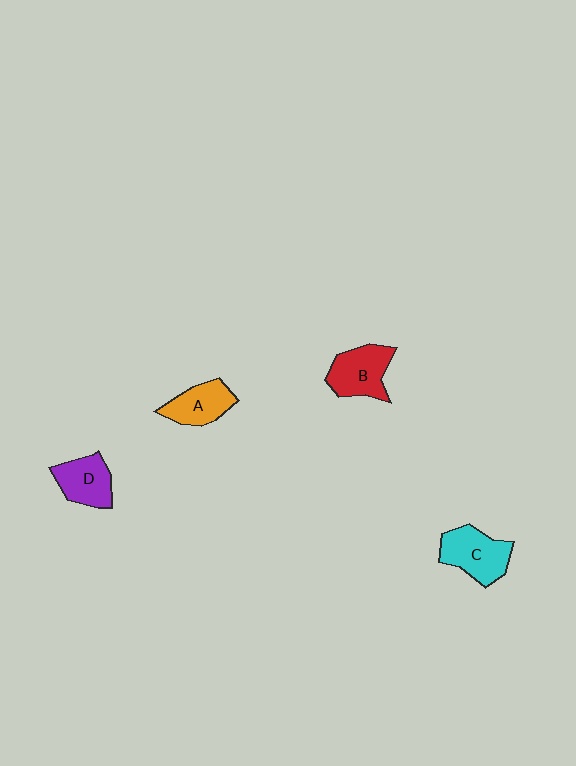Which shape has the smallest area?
Shape A (orange).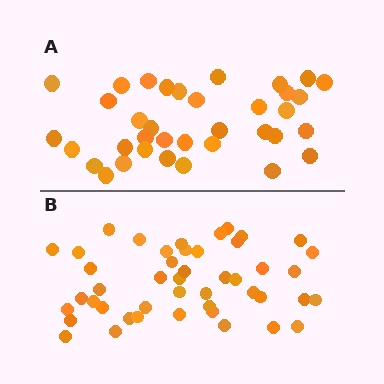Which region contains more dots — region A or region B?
Region B (the bottom region) has more dots.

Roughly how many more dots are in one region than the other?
Region B has roughly 10 or so more dots than region A.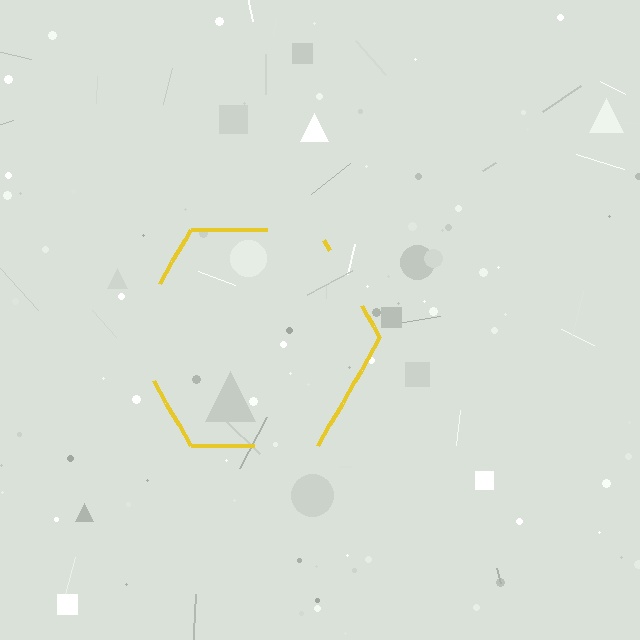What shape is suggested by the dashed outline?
The dashed outline suggests a hexagon.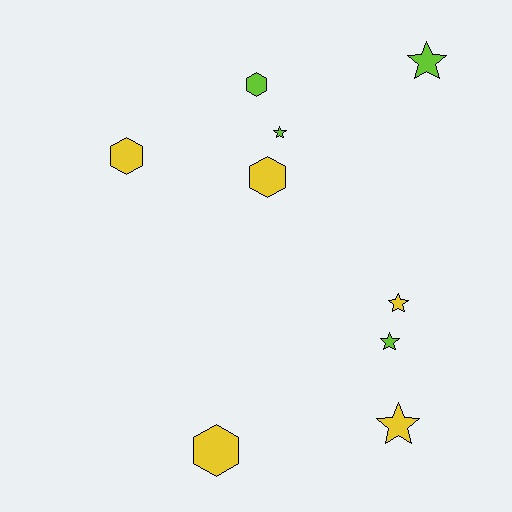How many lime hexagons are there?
There is 1 lime hexagon.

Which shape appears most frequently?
Star, with 5 objects.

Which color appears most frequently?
Yellow, with 5 objects.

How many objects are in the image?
There are 9 objects.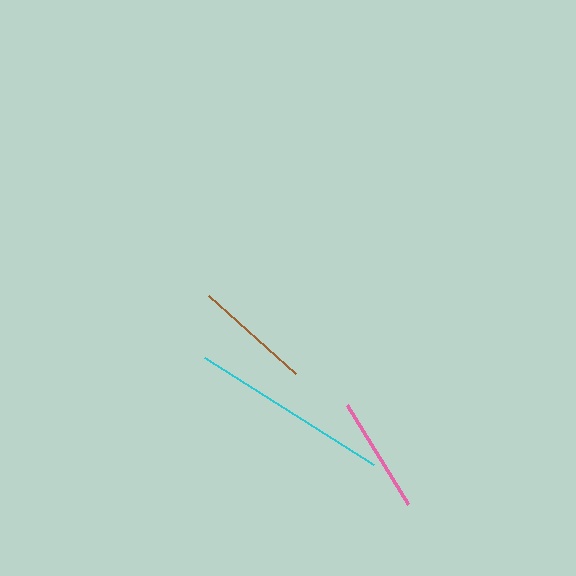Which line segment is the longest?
The cyan line is the longest at approximately 200 pixels.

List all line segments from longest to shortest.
From longest to shortest: cyan, brown, pink.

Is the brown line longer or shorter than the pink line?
The brown line is longer than the pink line.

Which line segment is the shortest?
The pink line is the shortest at approximately 116 pixels.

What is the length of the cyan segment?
The cyan segment is approximately 200 pixels long.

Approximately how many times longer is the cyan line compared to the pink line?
The cyan line is approximately 1.7 times the length of the pink line.